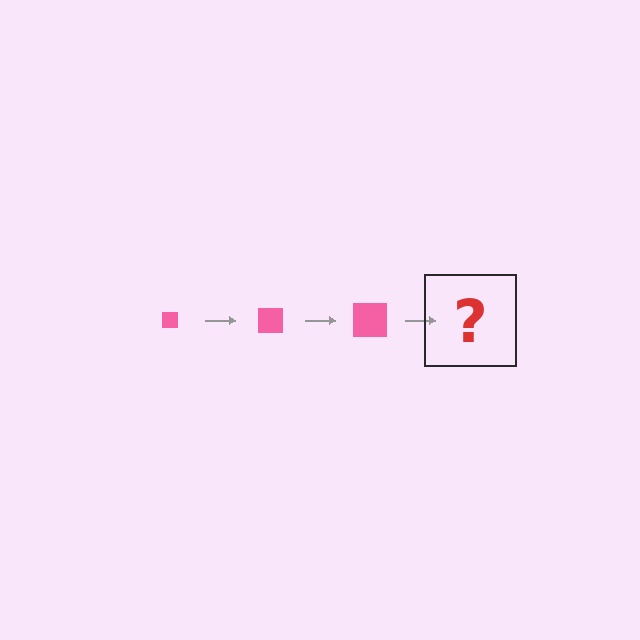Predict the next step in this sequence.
The next step is a pink square, larger than the previous one.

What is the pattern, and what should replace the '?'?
The pattern is that the square gets progressively larger each step. The '?' should be a pink square, larger than the previous one.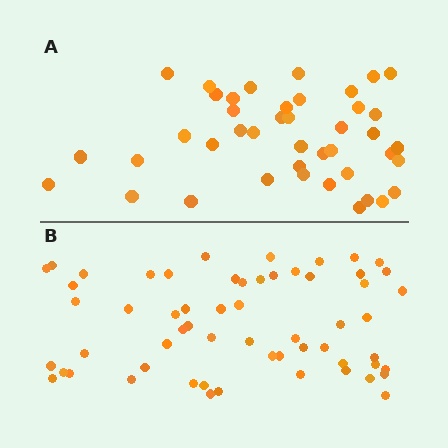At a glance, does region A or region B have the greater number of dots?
Region B (the bottom region) has more dots.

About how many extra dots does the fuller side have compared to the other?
Region B has approximately 15 more dots than region A.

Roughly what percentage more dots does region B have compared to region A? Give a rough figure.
About 40% more.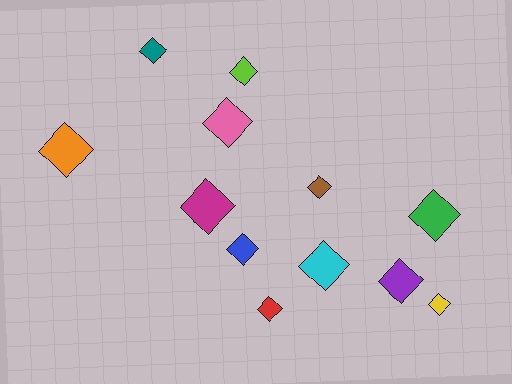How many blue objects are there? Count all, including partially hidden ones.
There is 1 blue object.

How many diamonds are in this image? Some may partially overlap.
There are 12 diamonds.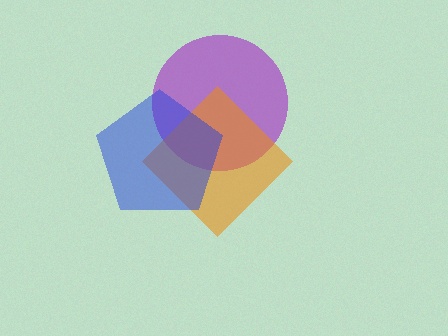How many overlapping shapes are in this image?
There are 3 overlapping shapes in the image.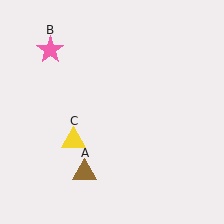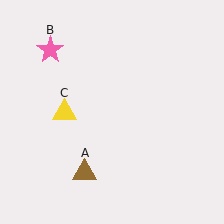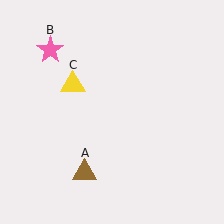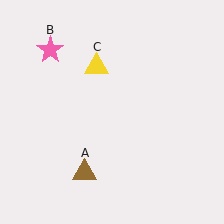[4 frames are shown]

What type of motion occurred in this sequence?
The yellow triangle (object C) rotated clockwise around the center of the scene.